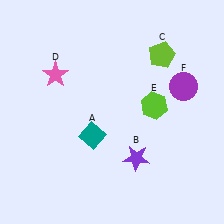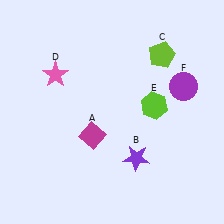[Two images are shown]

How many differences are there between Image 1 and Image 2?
There is 1 difference between the two images.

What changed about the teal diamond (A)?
In Image 1, A is teal. In Image 2, it changed to magenta.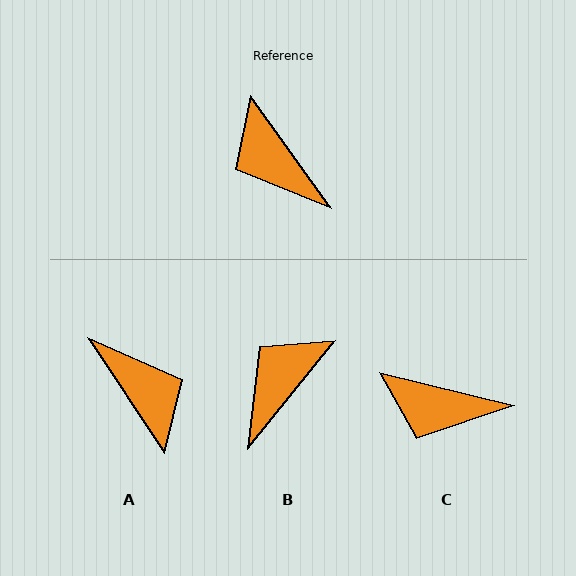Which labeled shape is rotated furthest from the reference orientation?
A, about 178 degrees away.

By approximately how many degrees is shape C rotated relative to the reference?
Approximately 40 degrees counter-clockwise.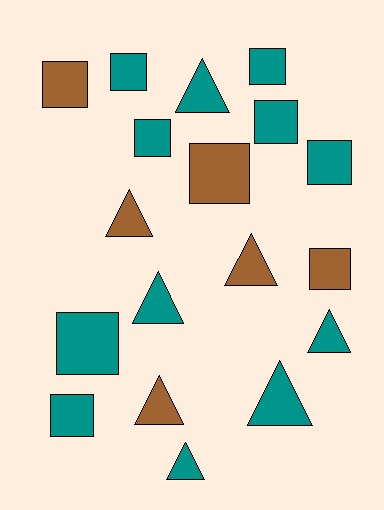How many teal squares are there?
There are 7 teal squares.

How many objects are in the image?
There are 18 objects.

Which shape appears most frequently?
Square, with 10 objects.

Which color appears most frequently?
Teal, with 12 objects.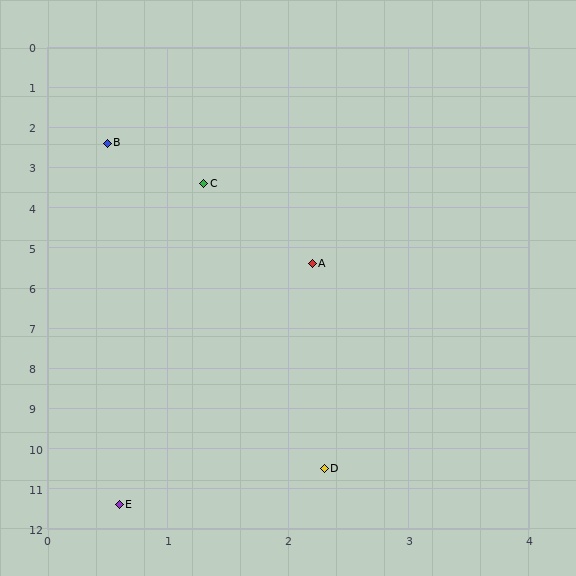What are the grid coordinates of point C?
Point C is at approximately (1.3, 3.4).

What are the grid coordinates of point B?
Point B is at approximately (0.5, 2.4).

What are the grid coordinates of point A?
Point A is at approximately (2.2, 5.4).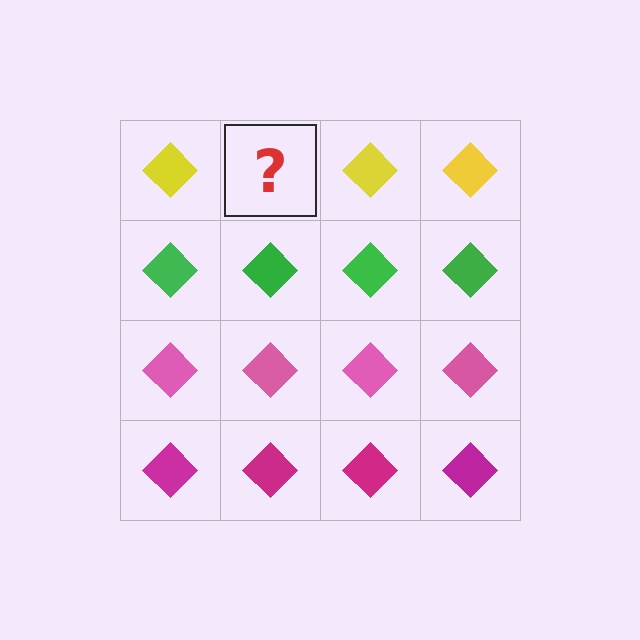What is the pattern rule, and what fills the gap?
The rule is that each row has a consistent color. The gap should be filled with a yellow diamond.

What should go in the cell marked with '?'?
The missing cell should contain a yellow diamond.